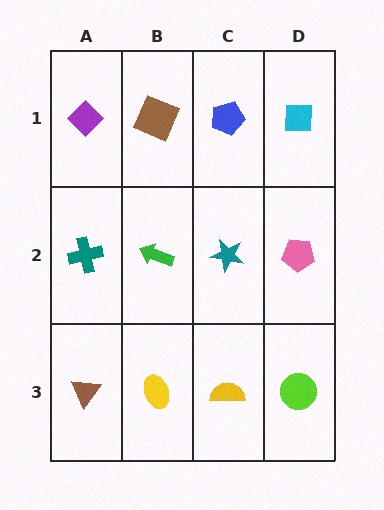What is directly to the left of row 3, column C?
A yellow ellipse.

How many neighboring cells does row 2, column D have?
3.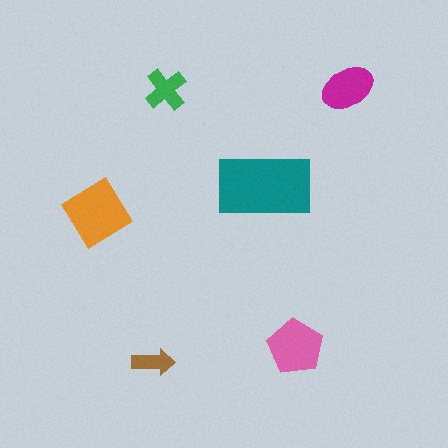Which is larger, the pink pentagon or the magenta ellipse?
The pink pentagon.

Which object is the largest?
The teal rectangle.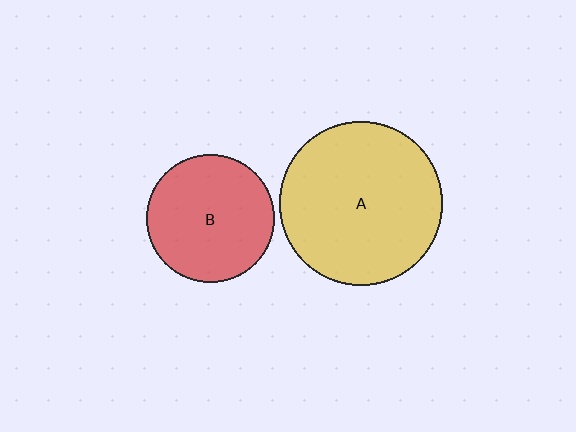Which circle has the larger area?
Circle A (yellow).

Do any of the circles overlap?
No, none of the circles overlap.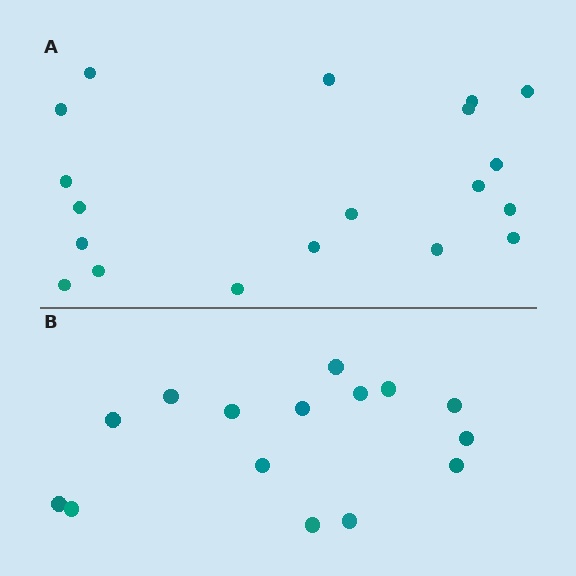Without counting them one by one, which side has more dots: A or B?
Region A (the top region) has more dots.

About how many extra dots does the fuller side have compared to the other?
Region A has about 4 more dots than region B.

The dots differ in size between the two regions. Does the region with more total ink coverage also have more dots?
No. Region B has more total ink coverage because its dots are larger, but region A actually contains more individual dots. Total area can be misleading — the number of items is what matters here.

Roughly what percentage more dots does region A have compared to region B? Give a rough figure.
About 25% more.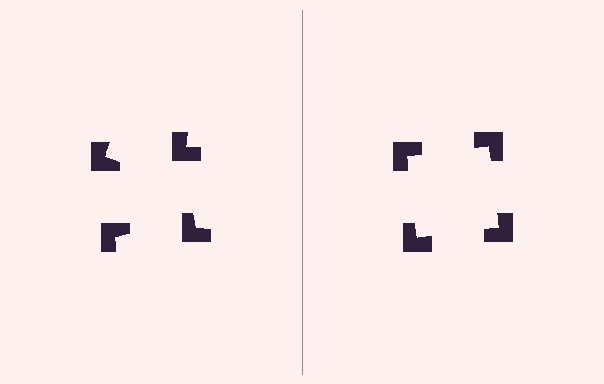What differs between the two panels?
The notched squares are positioned identically on both sides; only the wedge orientations differ. On the right they align to a square; on the left they are misaligned.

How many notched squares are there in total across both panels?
8 — 4 on each side.